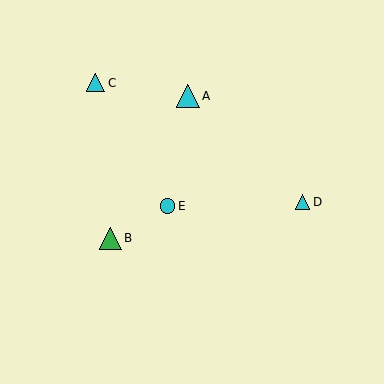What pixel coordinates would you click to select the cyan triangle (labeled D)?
Click at (302, 202) to select the cyan triangle D.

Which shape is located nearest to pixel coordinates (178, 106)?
The cyan triangle (labeled A) at (188, 96) is nearest to that location.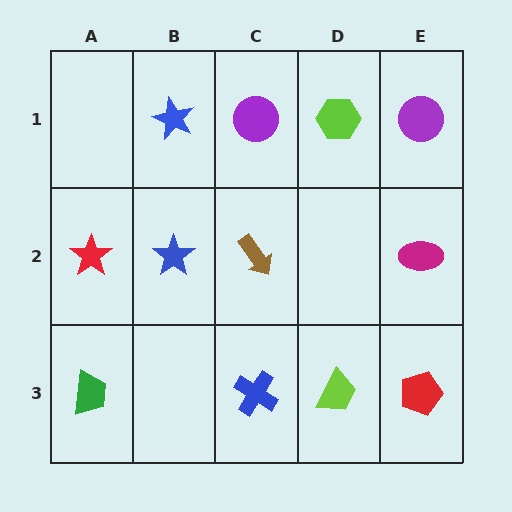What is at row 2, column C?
A brown arrow.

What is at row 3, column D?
A lime trapezoid.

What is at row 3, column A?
A green trapezoid.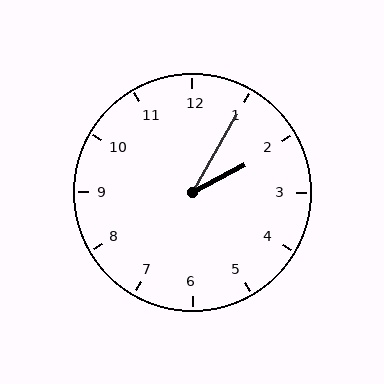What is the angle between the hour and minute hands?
Approximately 32 degrees.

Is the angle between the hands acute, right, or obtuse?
It is acute.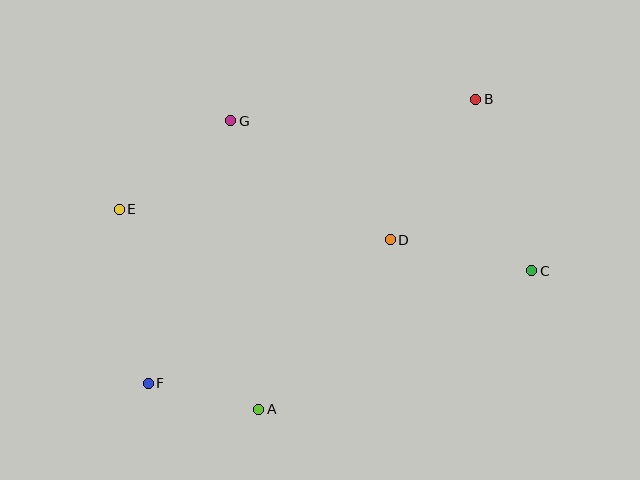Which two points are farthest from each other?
Points B and F are farthest from each other.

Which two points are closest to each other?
Points A and F are closest to each other.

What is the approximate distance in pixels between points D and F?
The distance between D and F is approximately 281 pixels.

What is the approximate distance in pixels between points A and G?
The distance between A and G is approximately 289 pixels.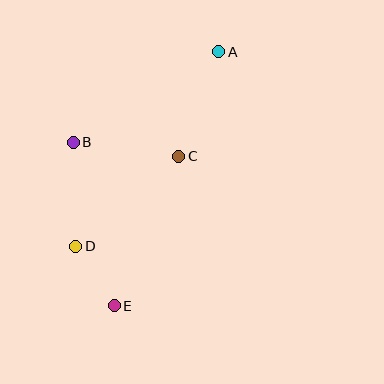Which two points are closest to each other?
Points D and E are closest to each other.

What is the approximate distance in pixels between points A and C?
The distance between A and C is approximately 112 pixels.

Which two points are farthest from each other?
Points A and E are farthest from each other.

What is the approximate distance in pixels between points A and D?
The distance between A and D is approximately 241 pixels.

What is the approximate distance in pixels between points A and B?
The distance between A and B is approximately 171 pixels.